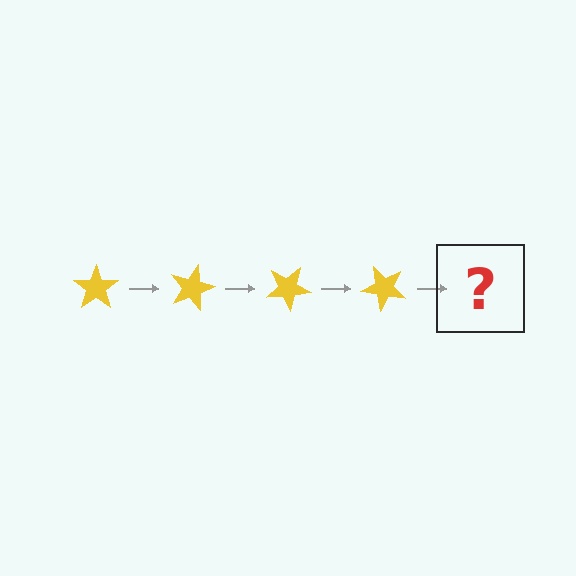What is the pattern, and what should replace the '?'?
The pattern is that the star rotates 15 degrees each step. The '?' should be a yellow star rotated 60 degrees.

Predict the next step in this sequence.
The next step is a yellow star rotated 60 degrees.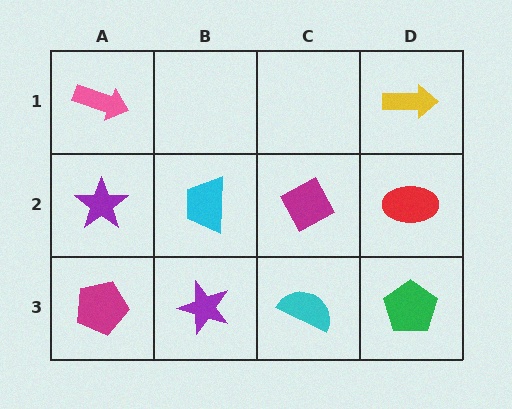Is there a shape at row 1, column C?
No, that cell is empty.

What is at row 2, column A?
A purple star.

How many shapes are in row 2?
4 shapes.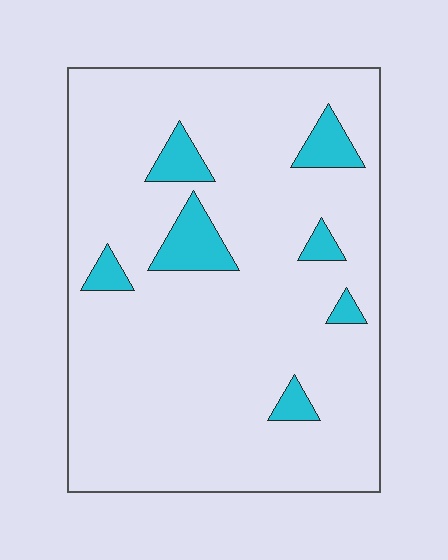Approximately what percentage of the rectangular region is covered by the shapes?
Approximately 10%.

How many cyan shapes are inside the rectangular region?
7.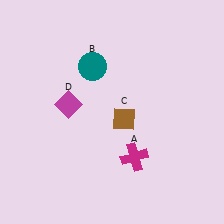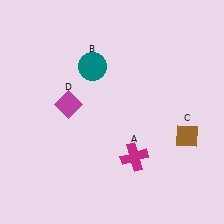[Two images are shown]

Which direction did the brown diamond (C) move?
The brown diamond (C) moved right.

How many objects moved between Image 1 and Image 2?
1 object moved between the two images.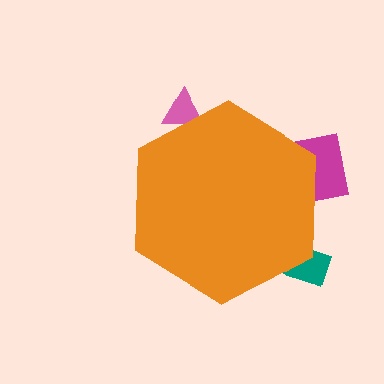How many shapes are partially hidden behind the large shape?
3 shapes are partially hidden.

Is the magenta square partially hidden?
Yes, the magenta square is partially hidden behind the orange hexagon.